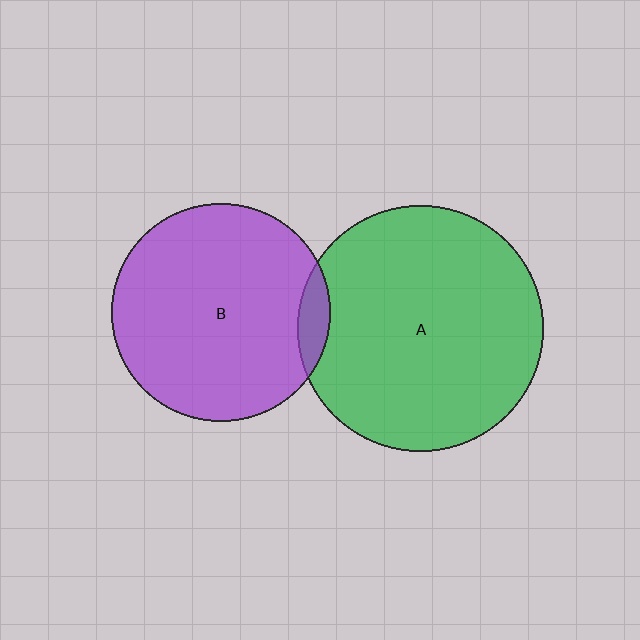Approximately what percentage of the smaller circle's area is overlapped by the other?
Approximately 5%.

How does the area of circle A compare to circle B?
Approximately 1.3 times.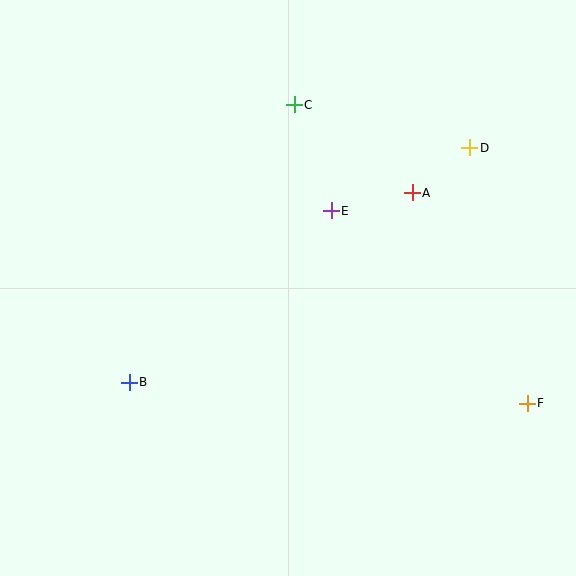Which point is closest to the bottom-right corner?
Point F is closest to the bottom-right corner.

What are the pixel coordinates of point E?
Point E is at (331, 211).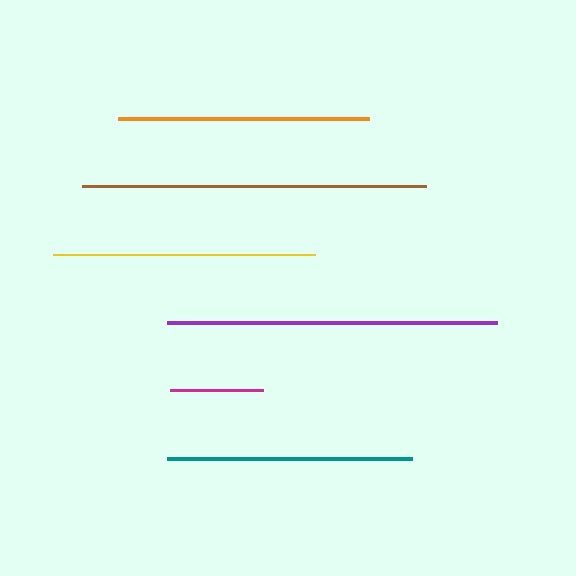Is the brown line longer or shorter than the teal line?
The brown line is longer than the teal line.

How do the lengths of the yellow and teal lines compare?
The yellow and teal lines are approximately the same length.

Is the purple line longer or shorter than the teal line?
The purple line is longer than the teal line.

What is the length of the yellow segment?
The yellow segment is approximately 263 pixels long.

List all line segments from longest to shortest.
From longest to shortest: brown, purple, yellow, orange, teal, magenta.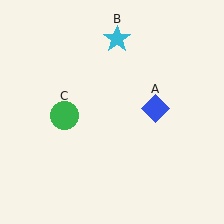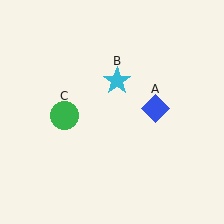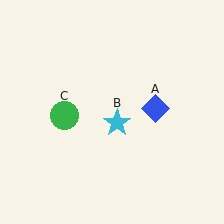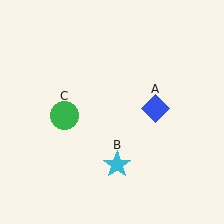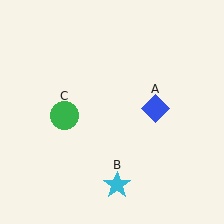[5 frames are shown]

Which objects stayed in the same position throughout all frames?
Blue diamond (object A) and green circle (object C) remained stationary.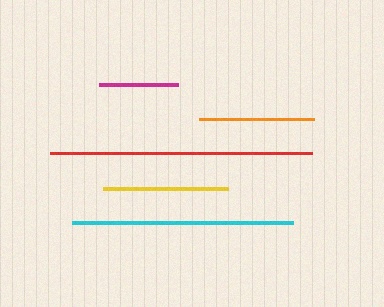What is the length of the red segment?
The red segment is approximately 261 pixels long.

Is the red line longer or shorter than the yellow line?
The red line is longer than the yellow line.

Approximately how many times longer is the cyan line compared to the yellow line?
The cyan line is approximately 1.8 times the length of the yellow line.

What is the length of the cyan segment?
The cyan segment is approximately 221 pixels long.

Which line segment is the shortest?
The magenta line is the shortest at approximately 80 pixels.